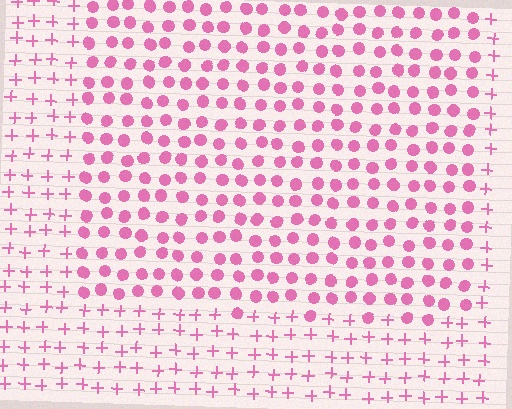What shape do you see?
I see a rectangle.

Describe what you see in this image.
The image is filled with small pink elements arranged in a uniform grid. A rectangle-shaped region contains circles, while the surrounding area contains plus signs. The boundary is defined purely by the change in element shape.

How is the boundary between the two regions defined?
The boundary is defined by a change in element shape: circles inside vs. plus signs outside. All elements share the same color and spacing.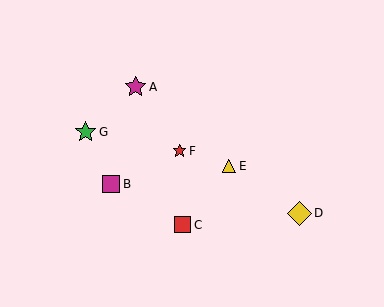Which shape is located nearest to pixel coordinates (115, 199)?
The magenta square (labeled B) at (111, 184) is nearest to that location.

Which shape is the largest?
The yellow diamond (labeled D) is the largest.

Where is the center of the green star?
The center of the green star is at (86, 132).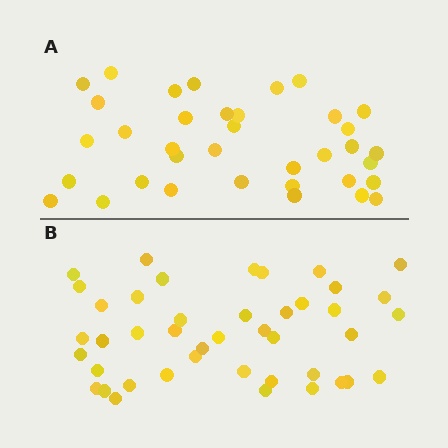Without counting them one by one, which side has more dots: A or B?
Region B (the bottom region) has more dots.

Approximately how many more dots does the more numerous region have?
Region B has roughly 8 or so more dots than region A.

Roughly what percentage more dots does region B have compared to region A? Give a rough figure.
About 20% more.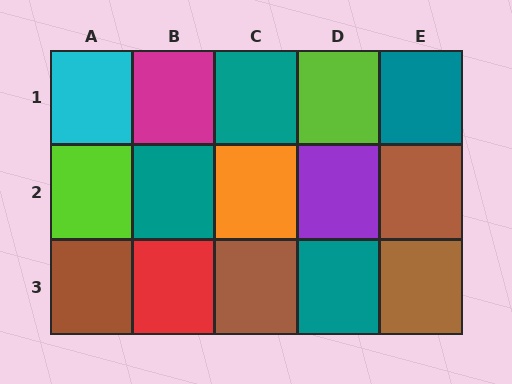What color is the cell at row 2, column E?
Brown.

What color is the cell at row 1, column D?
Lime.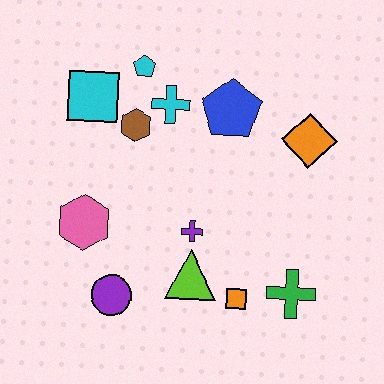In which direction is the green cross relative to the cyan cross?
The green cross is below the cyan cross.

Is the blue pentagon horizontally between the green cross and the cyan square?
Yes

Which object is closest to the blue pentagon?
The cyan cross is closest to the blue pentagon.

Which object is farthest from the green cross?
The cyan square is farthest from the green cross.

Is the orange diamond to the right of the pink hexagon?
Yes